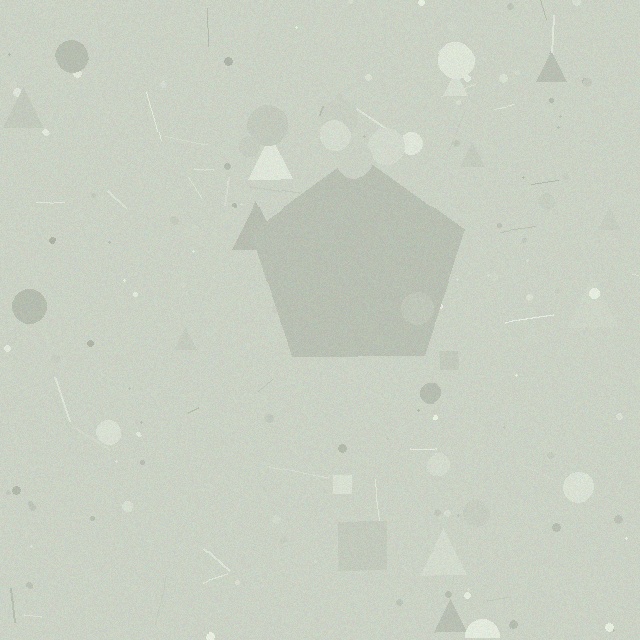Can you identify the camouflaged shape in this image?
The camouflaged shape is a pentagon.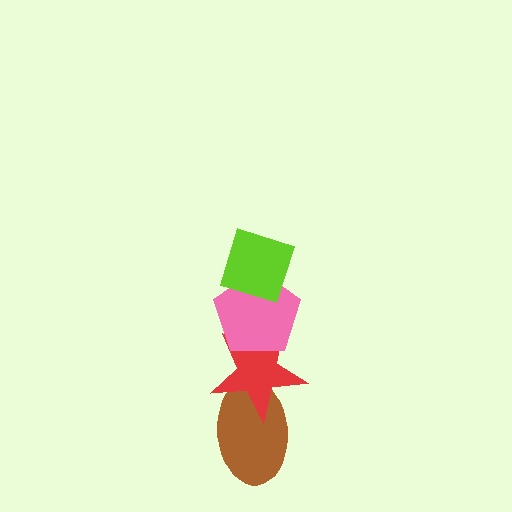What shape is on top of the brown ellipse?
The red star is on top of the brown ellipse.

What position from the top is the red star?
The red star is 3rd from the top.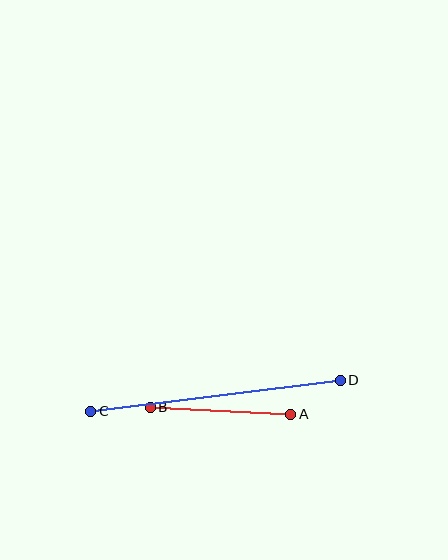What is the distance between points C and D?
The distance is approximately 252 pixels.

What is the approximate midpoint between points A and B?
The midpoint is at approximately (220, 411) pixels.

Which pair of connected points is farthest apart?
Points C and D are farthest apart.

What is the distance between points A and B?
The distance is approximately 141 pixels.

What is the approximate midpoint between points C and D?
The midpoint is at approximately (215, 396) pixels.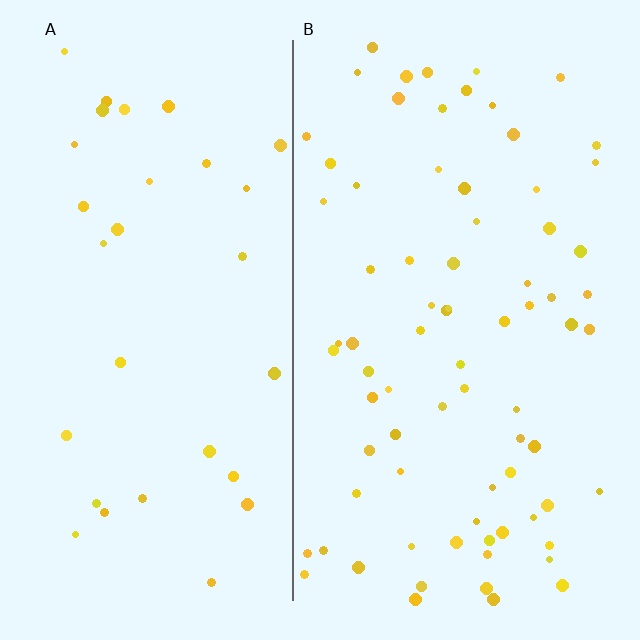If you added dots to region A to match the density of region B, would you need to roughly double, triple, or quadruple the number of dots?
Approximately double.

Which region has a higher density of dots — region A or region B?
B (the right).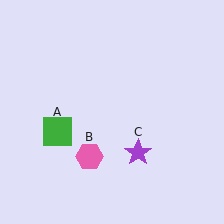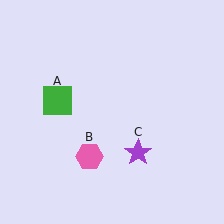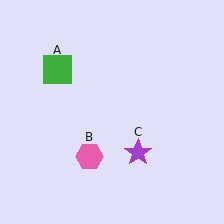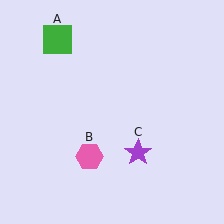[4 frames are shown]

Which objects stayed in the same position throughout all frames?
Pink hexagon (object B) and purple star (object C) remained stationary.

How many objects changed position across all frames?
1 object changed position: green square (object A).